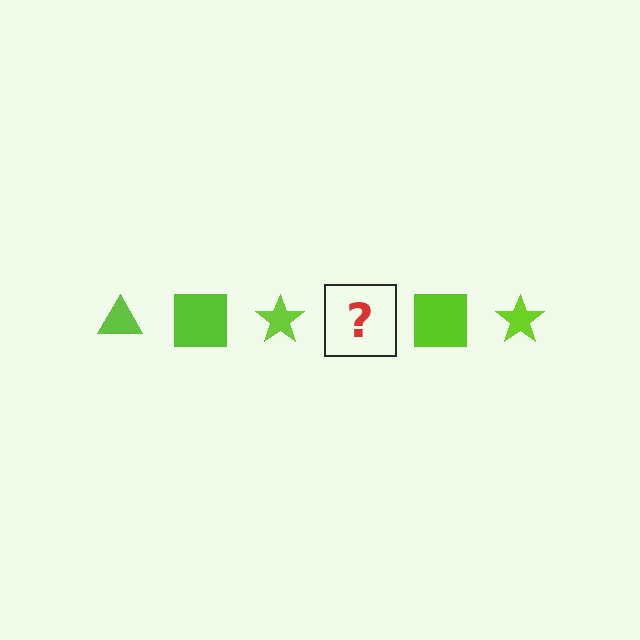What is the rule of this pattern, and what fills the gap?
The rule is that the pattern cycles through triangle, square, star shapes in lime. The gap should be filled with a lime triangle.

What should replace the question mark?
The question mark should be replaced with a lime triangle.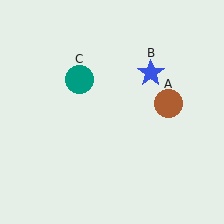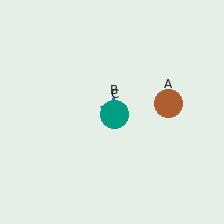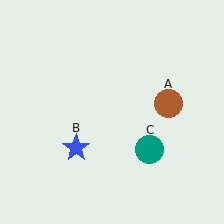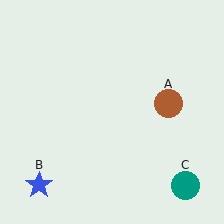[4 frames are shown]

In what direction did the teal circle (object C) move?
The teal circle (object C) moved down and to the right.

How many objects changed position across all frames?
2 objects changed position: blue star (object B), teal circle (object C).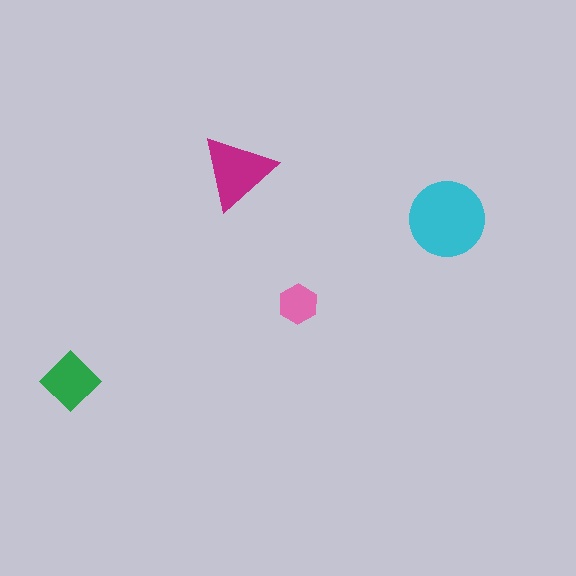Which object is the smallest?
The pink hexagon.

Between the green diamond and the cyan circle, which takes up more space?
The cyan circle.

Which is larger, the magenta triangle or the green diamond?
The magenta triangle.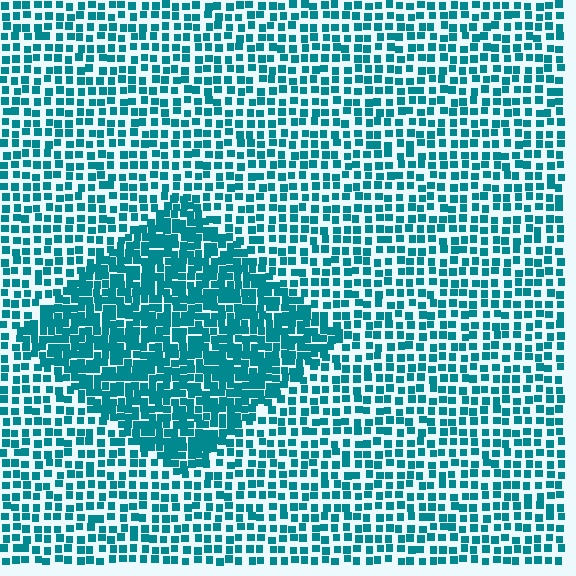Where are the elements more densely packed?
The elements are more densely packed inside the diamond boundary.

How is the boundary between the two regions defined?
The boundary is defined by a change in element density (approximately 1.9x ratio). All elements are the same color, size, and shape.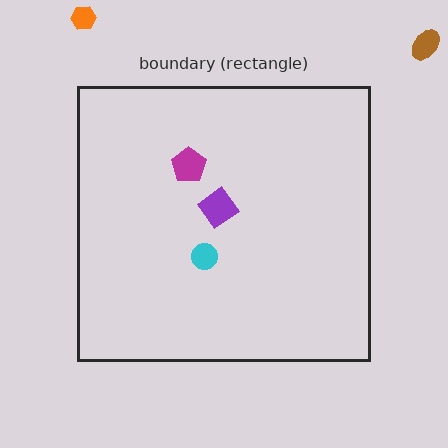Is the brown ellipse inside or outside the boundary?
Outside.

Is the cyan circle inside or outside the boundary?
Inside.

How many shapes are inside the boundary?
3 inside, 2 outside.